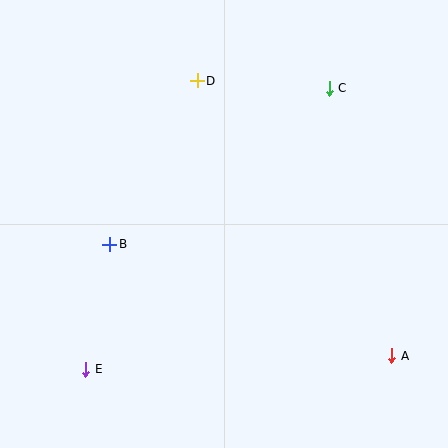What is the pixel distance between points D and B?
The distance between D and B is 185 pixels.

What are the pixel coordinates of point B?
Point B is at (110, 244).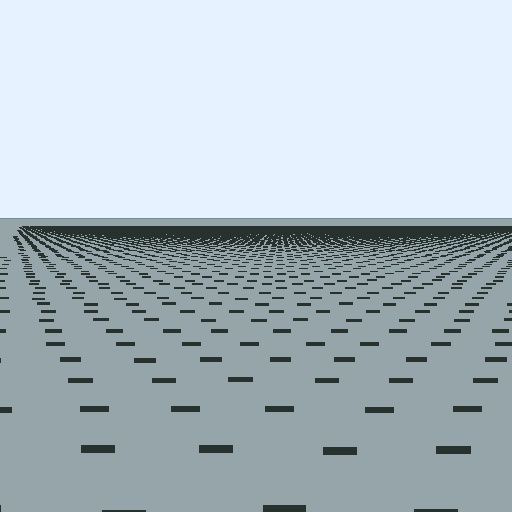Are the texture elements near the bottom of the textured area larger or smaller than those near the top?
Larger. Near the bottom, elements are closer to the viewer and appear at a bigger on-screen size.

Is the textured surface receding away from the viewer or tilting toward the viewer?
The surface is receding away from the viewer. Texture elements get smaller and denser toward the top.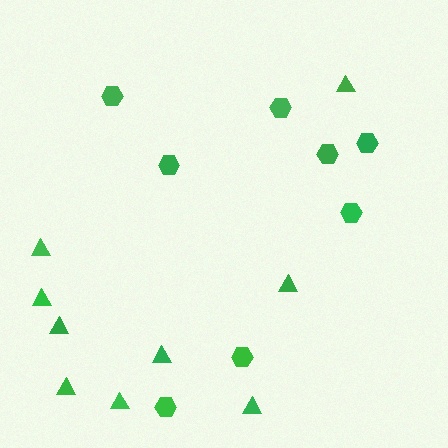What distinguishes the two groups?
There are 2 groups: one group of hexagons (8) and one group of triangles (9).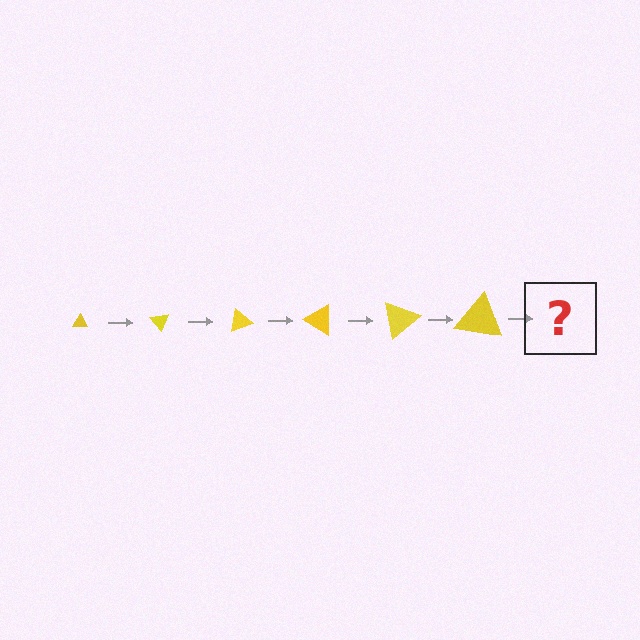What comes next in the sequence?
The next element should be a triangle, larger than the previous one and rotated 300 degrees from the start.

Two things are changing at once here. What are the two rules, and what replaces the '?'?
The two rules are that the triangle grows larger each step and it rotates 50 degrees each step. The '?' should be a triangle, larger than the previous one and rotated 300 degrees from the start.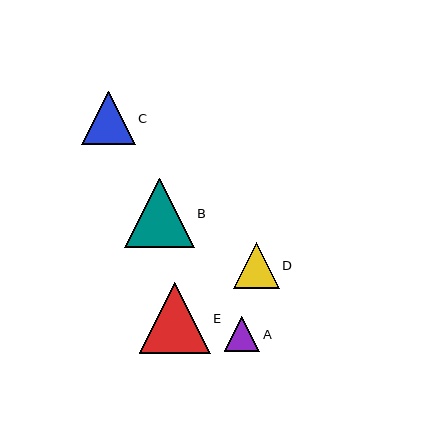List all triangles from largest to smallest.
From largest to smallest: E, B, C, D, A.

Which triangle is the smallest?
Triangle A is the smallest with a size of approximately 36 pixels.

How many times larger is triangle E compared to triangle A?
Triangle E is approximately 2.0 times the size of triangle A.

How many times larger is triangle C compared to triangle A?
Triangle C is approximately 1.5 times the size of triangle A.